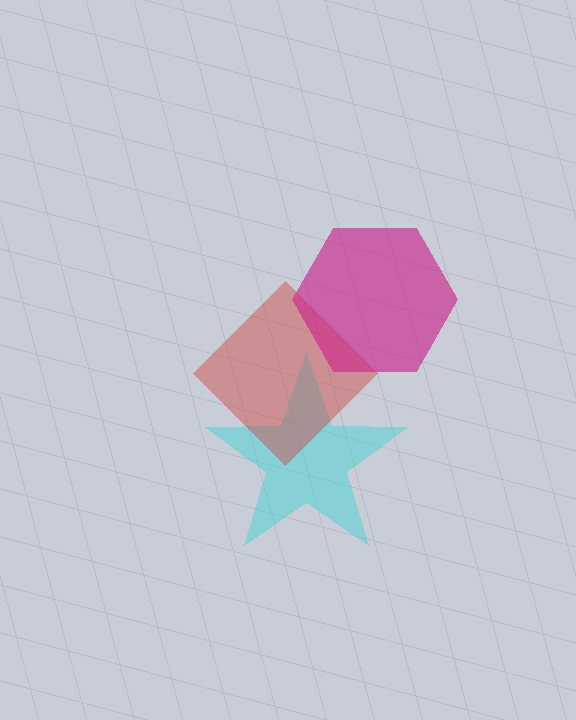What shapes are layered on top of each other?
The layered shapes are: a cyan star, a red diamond, a magenta hexagon.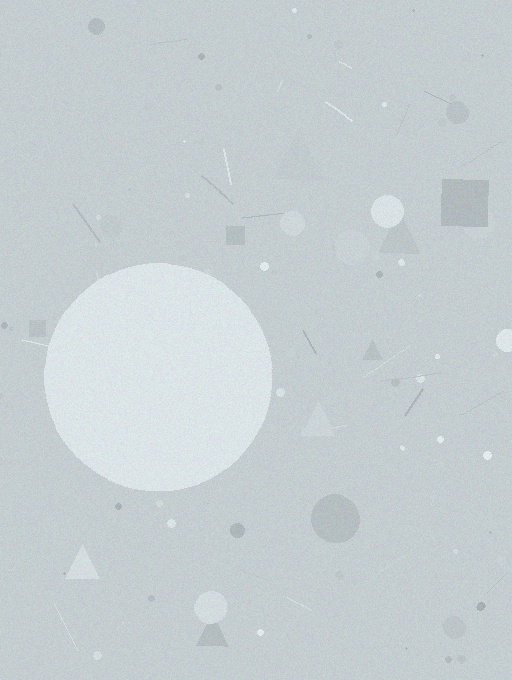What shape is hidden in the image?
A circle is hidden in the image.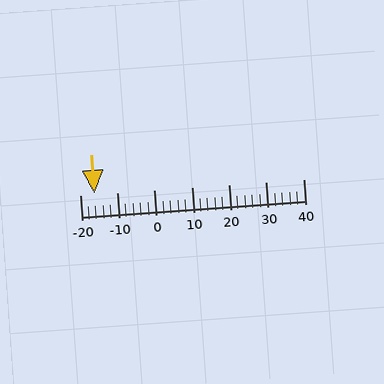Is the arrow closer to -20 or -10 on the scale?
The arrow is closer to -20.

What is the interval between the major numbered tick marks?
The major tick marks are spaced 10 units apart.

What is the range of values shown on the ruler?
The ruler shows values from -20 to 40.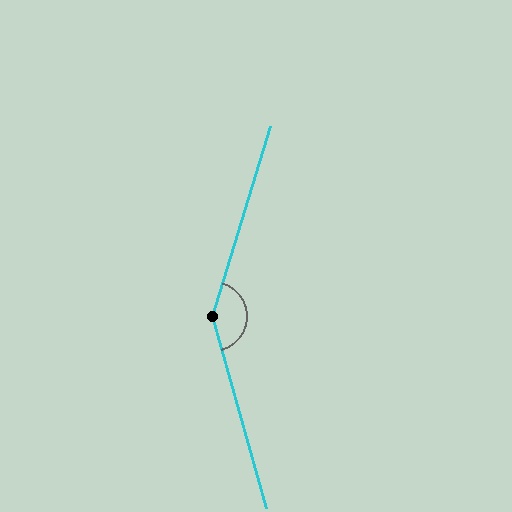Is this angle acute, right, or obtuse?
It is obtuse.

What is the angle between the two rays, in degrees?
Approximately 147 degrees.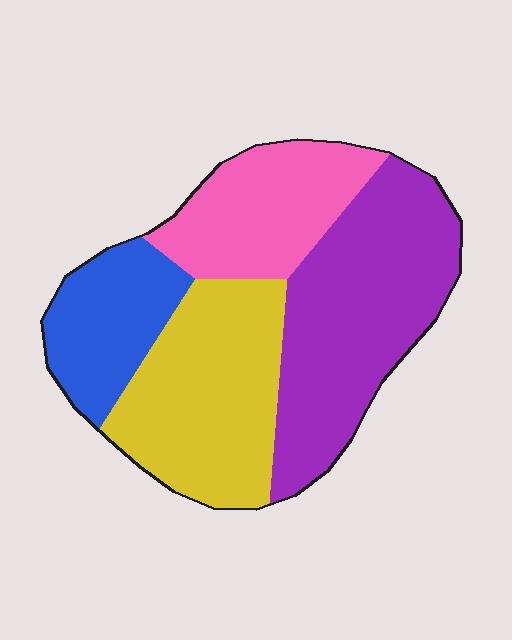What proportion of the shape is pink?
Pink covers about 20% of the shape.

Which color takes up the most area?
Purple, at roughly 35%.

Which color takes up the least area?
Blue, at roughly 15%.